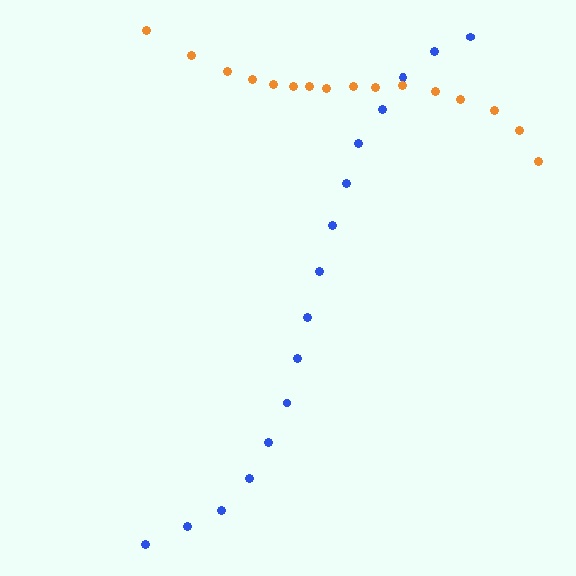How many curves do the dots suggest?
There are 2 distinct paths.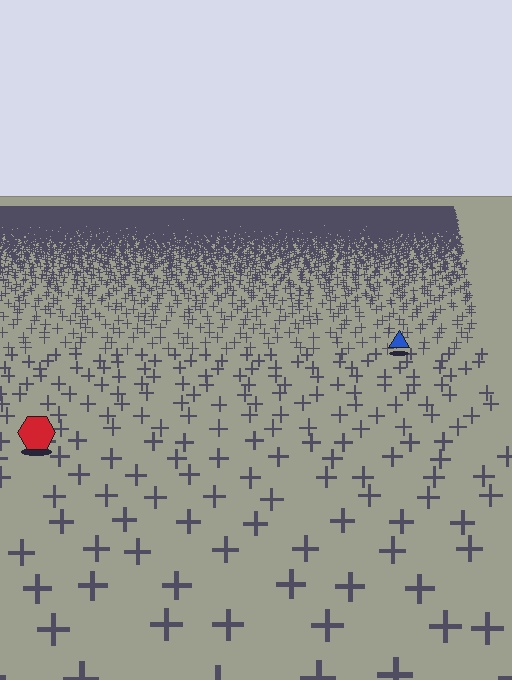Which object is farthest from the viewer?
The blue triangle is farthest from the viewer. It appears smaller and the ground texture around it is denser.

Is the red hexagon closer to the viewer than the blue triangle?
Yes. The red hexagon is closer — you can tell from the texture gradient: the ground texture is coarser near it.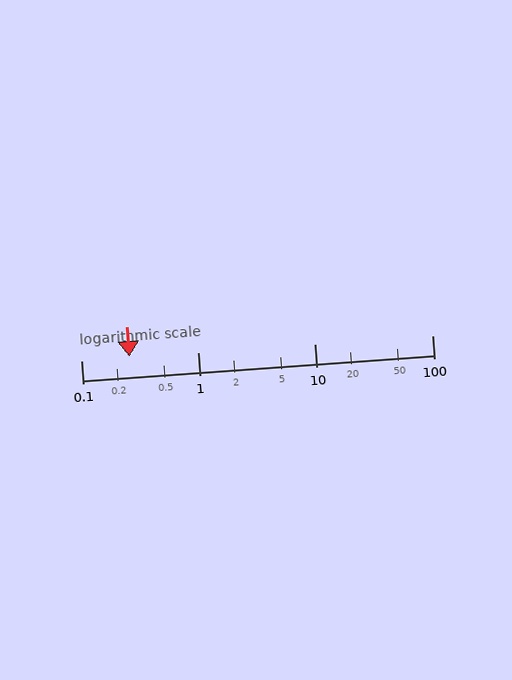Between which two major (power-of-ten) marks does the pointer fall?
The pointer is between 0.1 and 1.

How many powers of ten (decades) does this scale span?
The scale spans 3 decades, from 0.1 to 100.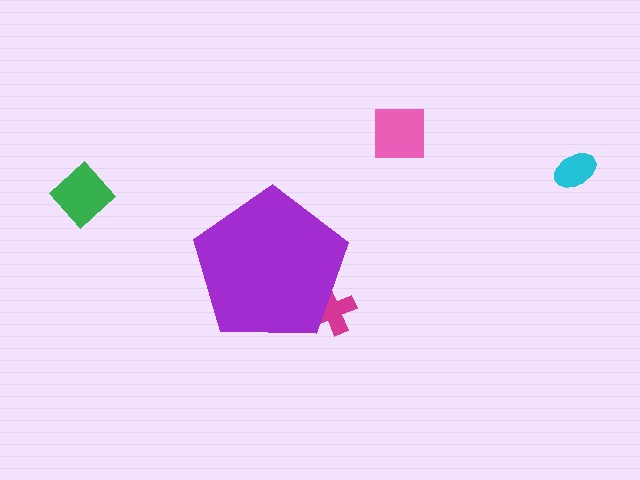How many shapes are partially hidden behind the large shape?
1 shape is partially hidden.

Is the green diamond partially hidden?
No, the green diamond is fully visible.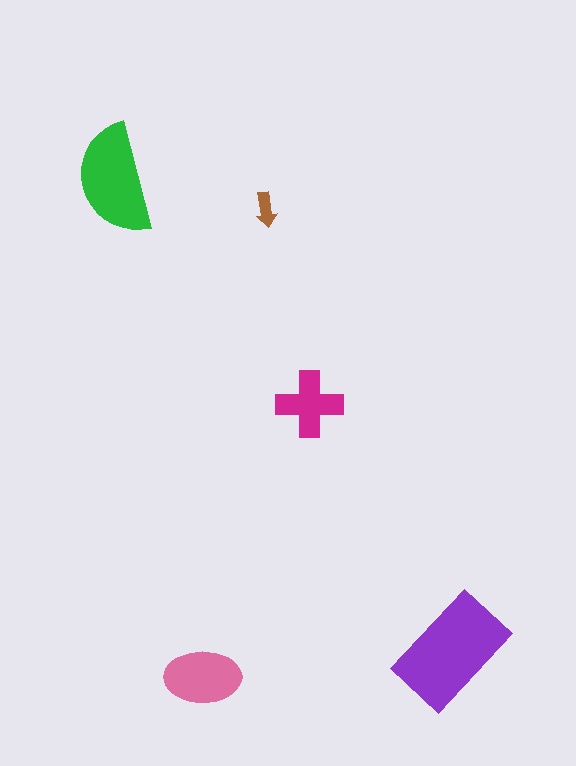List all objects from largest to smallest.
The purple rectangle, the green semicircle, the pink ellipse, the magenta cross, the brown arrow.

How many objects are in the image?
There are 5 objects in the image.